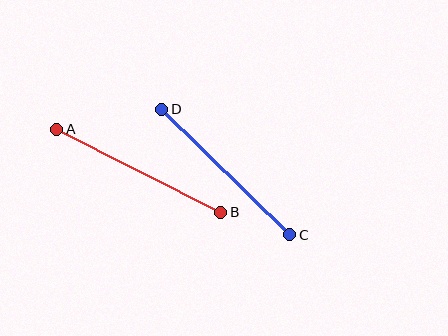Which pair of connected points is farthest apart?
Points A and B are farthest apart.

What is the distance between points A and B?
The distance is approximately 184 pixels.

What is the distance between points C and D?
The distance is approximately 179 pixels.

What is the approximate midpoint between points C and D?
The midpoint is at approximately (226, 172) pixels.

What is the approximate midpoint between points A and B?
The midpoint is at approximately (139, 171) pixels.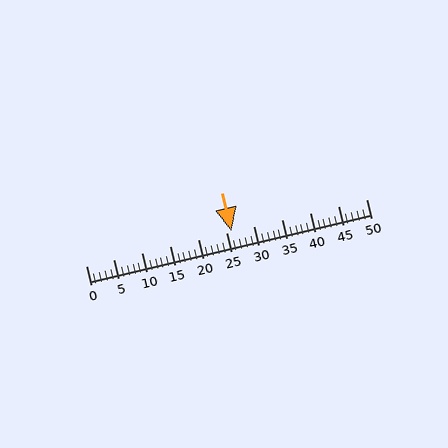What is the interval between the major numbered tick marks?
The major tick marks are spaced 5 units apart.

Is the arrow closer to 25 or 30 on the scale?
The arrow is closer to 25.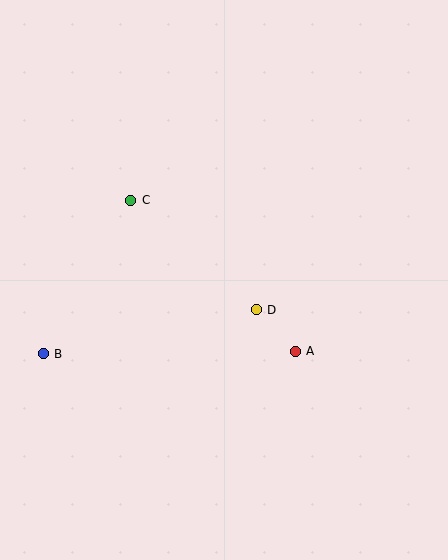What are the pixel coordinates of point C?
Point C is at (131, 200).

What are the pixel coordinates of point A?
Point A is at (295, 351).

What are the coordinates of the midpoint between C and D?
The midpoint between C and D is at (193, 255).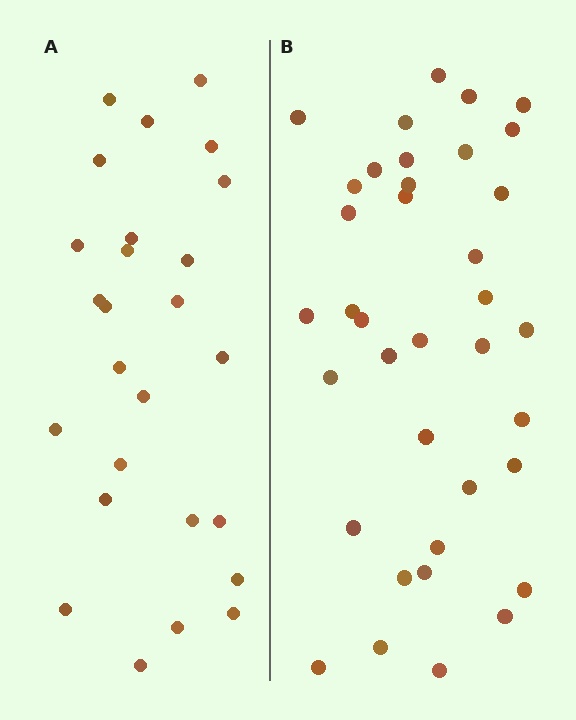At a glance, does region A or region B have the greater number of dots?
Region B (the right region) has more dots.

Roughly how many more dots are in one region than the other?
Region B has roughly 12 or so more dots than region A.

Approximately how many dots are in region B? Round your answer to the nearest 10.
About 40 dots. (The exact count is 37, which rounds to 40.)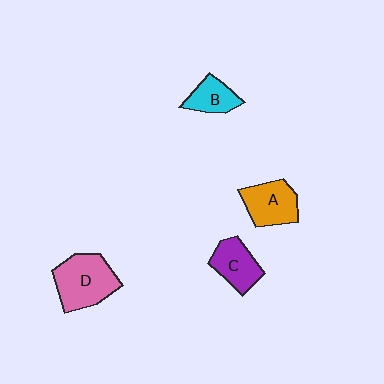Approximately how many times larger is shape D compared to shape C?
Approximately 1.5 times.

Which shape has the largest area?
Shape D (pink).